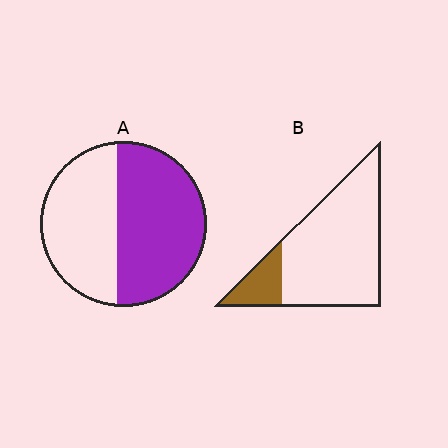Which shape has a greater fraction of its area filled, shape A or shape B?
Shape A.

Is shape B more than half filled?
No.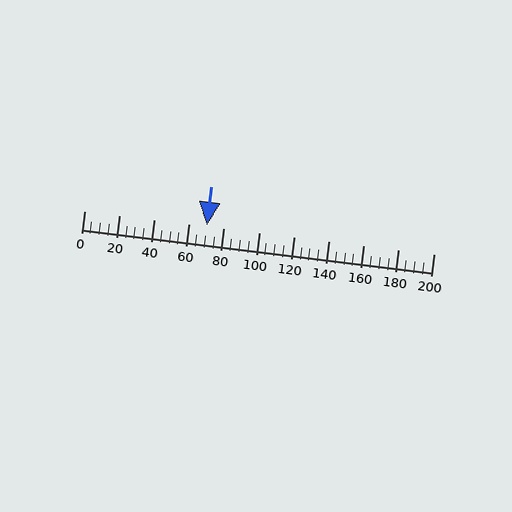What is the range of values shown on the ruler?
The ruler shows values from 0 to 200.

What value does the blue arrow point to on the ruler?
The blue arrow points to approximately 70.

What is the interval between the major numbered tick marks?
The major tick marks are spaced 20 units apart.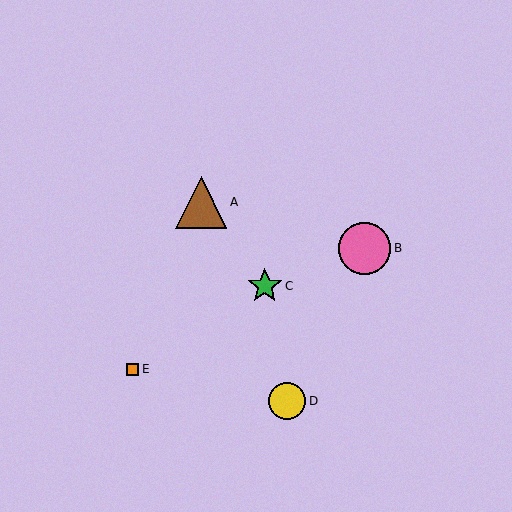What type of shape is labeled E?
Shape E is an orange square.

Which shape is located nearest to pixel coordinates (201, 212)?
The brown triangle (labeled A) at (201, 202) is nearest to that location.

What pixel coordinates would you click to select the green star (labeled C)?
Click at (265, 286) to select the green star C.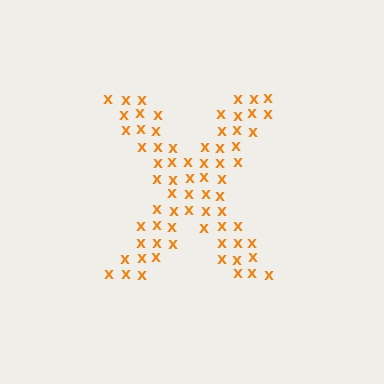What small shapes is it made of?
It is made of small letter X's.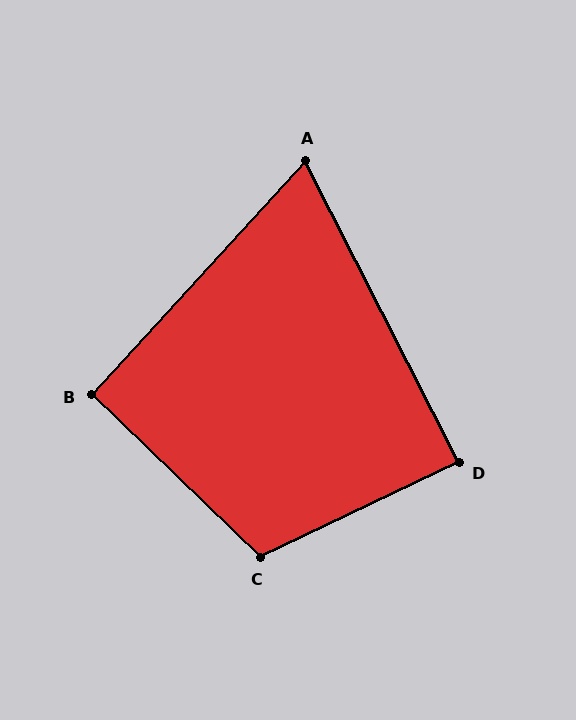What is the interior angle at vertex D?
Approximately 88 degrees (approximately right).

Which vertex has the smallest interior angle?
A, at approximately 70 degrees.